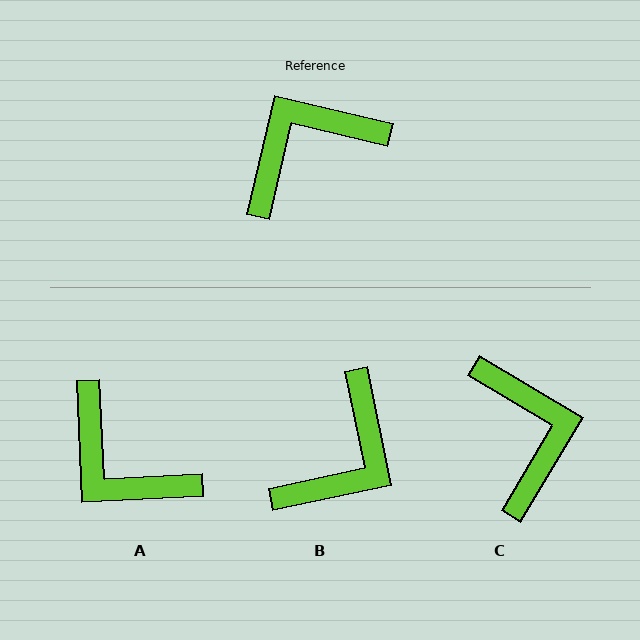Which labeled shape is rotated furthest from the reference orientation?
B, about 155 degrees away.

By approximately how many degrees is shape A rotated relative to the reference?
Approximately 106 degrees counter-clockwise.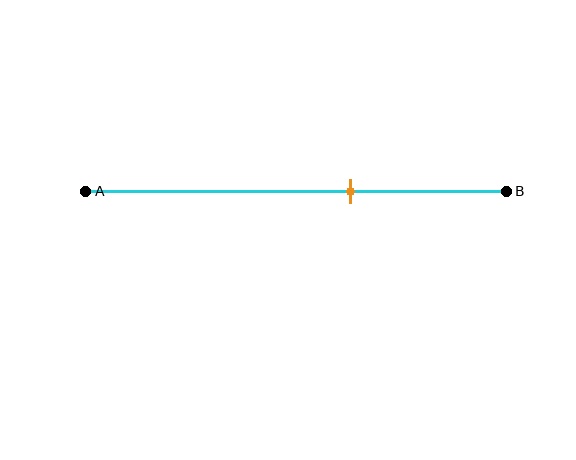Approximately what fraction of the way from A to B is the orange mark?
The orange mark is approximately 65% of the way from A to B.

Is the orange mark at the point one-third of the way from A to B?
No, the mark is at about 65% from A, not at the 33% one-third point.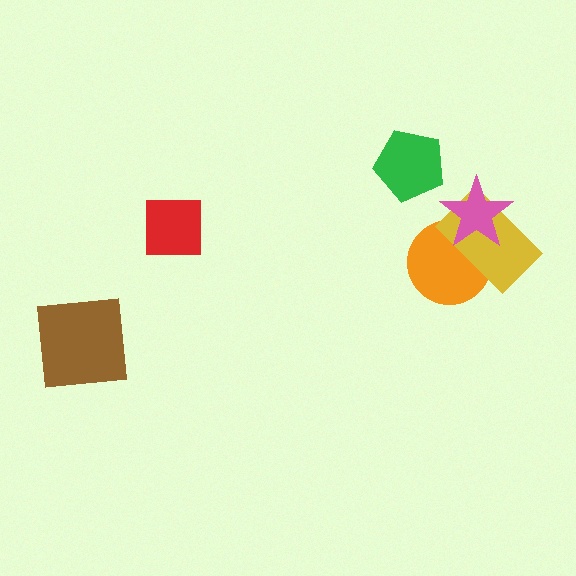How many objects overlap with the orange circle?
2 objects overlap with the orange circle.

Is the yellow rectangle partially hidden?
Yes, it is partially covered by another shape.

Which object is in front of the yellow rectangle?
The pink star is in front of the yellow rectangle.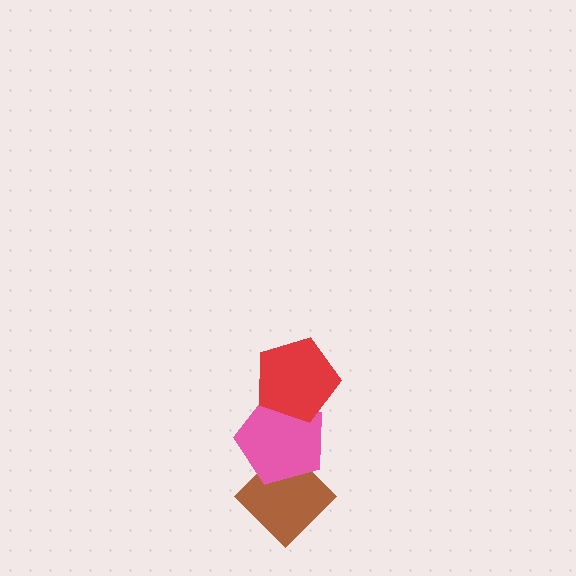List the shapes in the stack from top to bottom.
From top to bottom: the red pentagon, the pink pentagon, the brown diamond.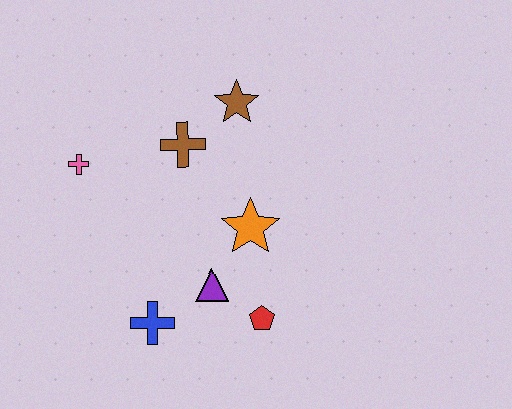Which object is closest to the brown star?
The brown cross is closest to the brown star.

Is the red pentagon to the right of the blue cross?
Yes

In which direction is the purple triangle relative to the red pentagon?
The purple triangle is to the left of the red pentagon.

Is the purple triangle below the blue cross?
No